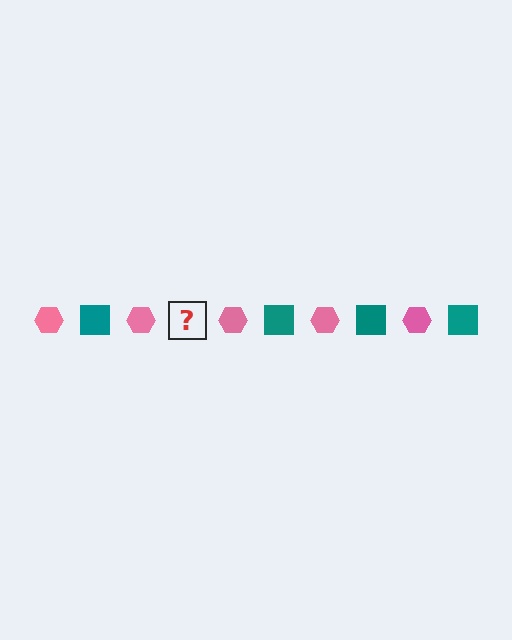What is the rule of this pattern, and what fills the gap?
The rule is that the pattern alternates between pink hexagon and teal square. The gap should be filled with a teal square.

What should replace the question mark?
The question mark should be replaced with a teal square.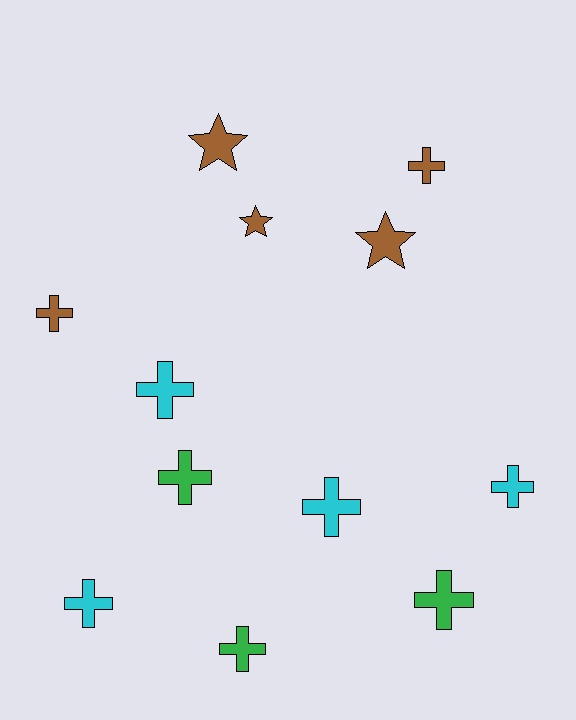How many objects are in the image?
There are 12 objects.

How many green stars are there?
There are no green stars.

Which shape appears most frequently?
Cross, with 9 objects.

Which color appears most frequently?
Brown, with 5 objects.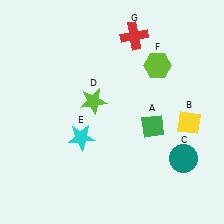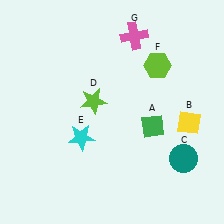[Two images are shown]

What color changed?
The cross (G) changed from red in Image 1 to pink in Image 2.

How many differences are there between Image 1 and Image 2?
There is 1 difference between the two images.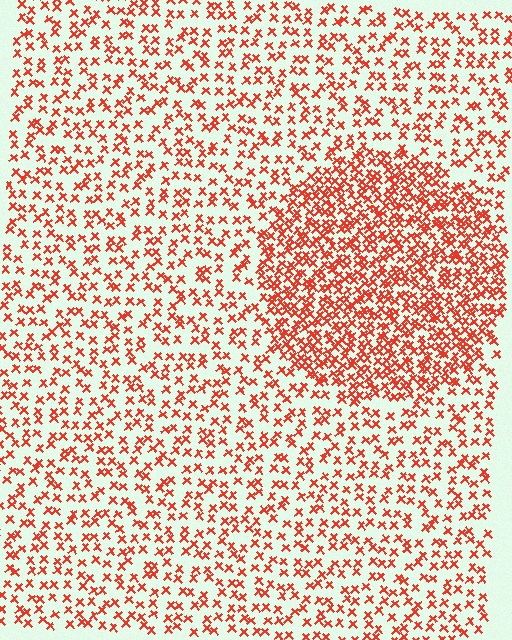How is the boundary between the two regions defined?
The boundary is defined by a change in element density (approximately 2.2x ratio). All elements are the same color, size, and shape.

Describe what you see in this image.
The image contains small red elements arranged at two different densities. A circle-shaped region is visible where the elements are more densely packed than the surrounding area.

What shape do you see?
I see a circle.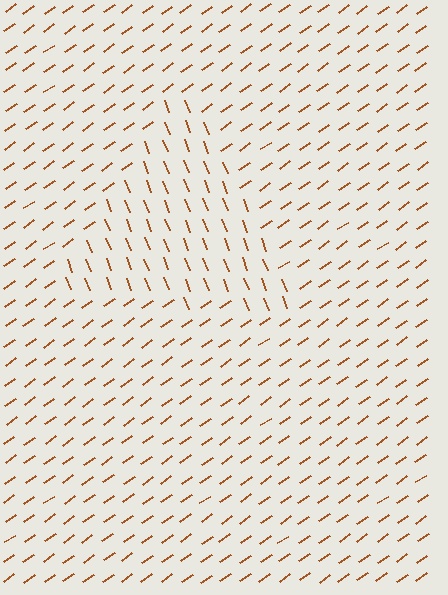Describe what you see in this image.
The image is filled with small brown line segments. A triangle region in the image has lines oriented differently from the surrounding lines, creating a visible texture boundary.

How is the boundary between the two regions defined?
The boundary is defined purely by a change in line orientation (approximately 76 degrees difference). All lines are the same color and thickness.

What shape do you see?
I see a triangle.